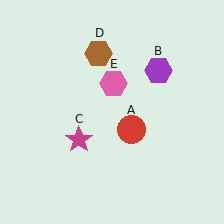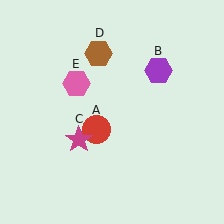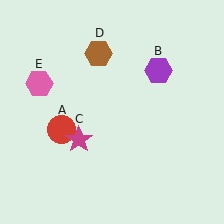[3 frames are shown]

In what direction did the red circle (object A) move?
The red circle (object A) moved left.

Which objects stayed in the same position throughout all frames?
Purple hexagon (object B) and magenta star (object C) and brown hexagon (object D) remained stationary.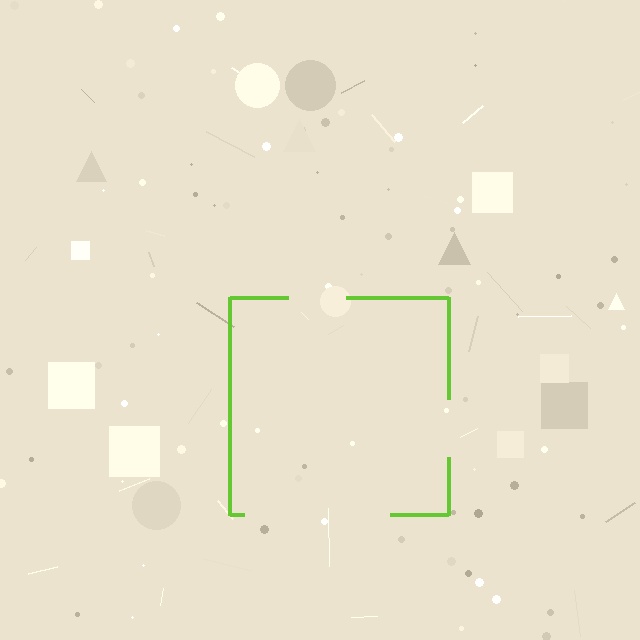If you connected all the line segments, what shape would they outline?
They would outline a square.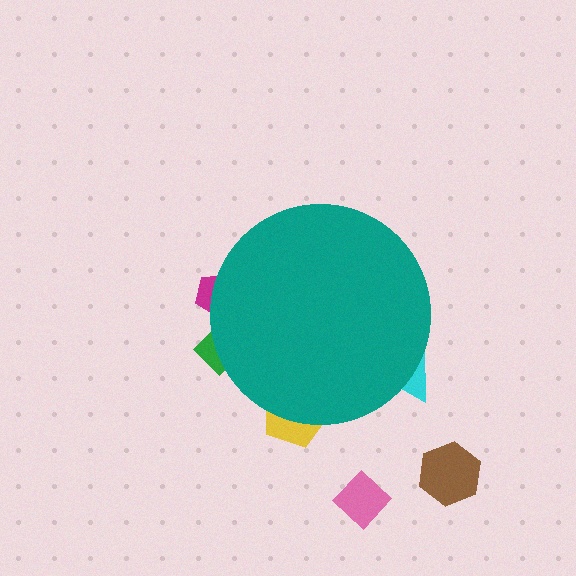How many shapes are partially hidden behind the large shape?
4 shapes are partially hidden.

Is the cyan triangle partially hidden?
Yes, the cyan triangle is partially hidden behind the teal circle.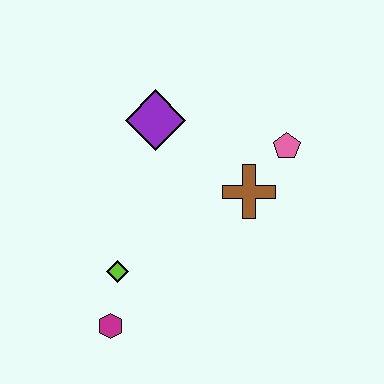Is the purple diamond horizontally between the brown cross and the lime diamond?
Yes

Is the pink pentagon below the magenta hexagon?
No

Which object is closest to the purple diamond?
The brown cross is closest to the purple diamond.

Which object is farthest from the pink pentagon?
The magenta hexagon is farthest from the pink pentagon.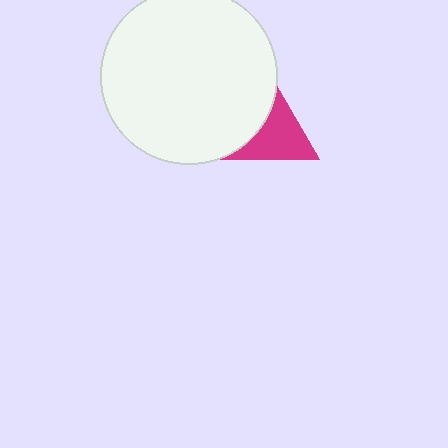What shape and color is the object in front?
The object in front is a white circle.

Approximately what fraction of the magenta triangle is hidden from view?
Roughly 38% of the magenta triangle is hidden behind the white circle.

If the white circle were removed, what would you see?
You would see the complete magenta triangle.